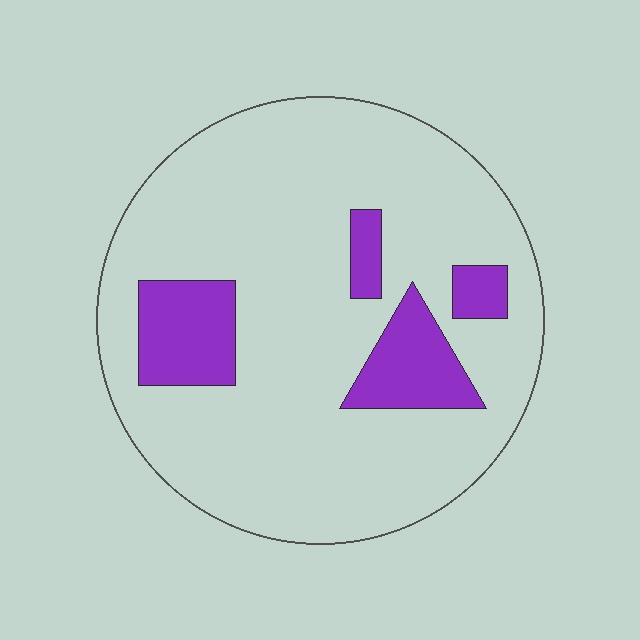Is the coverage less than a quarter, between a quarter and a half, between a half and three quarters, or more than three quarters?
Less than a quarter.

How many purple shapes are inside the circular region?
4.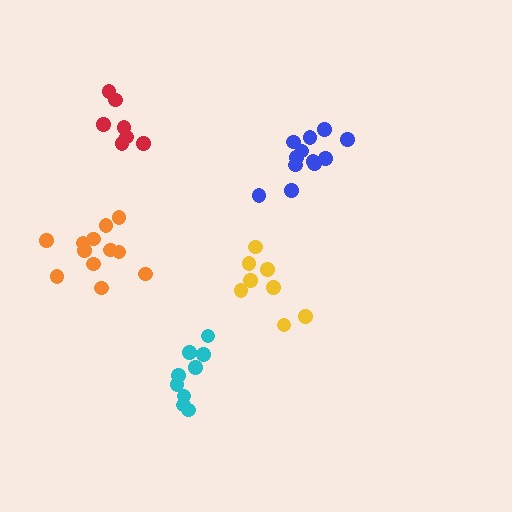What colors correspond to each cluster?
The clusters are colored: cyan, yellow, blue, red, orange.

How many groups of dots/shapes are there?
There are 5 groups.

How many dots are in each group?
Group 1: 9 dots, Group 2: 8 dots, Group 3: 12 dots, Group 4: 7 dots, Group 5: 12 dots (48 total).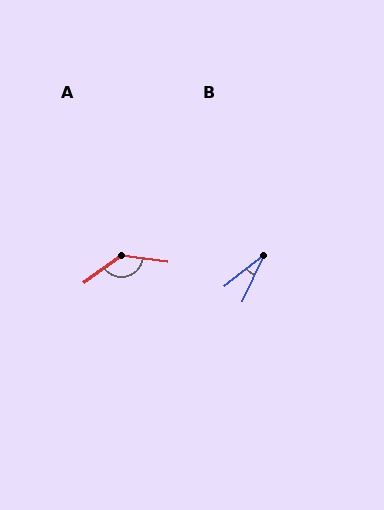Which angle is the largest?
A, at approximately 136 degrees.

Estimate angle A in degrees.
Approximately 136 degrees.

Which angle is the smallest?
B, at approximately 26 degrees.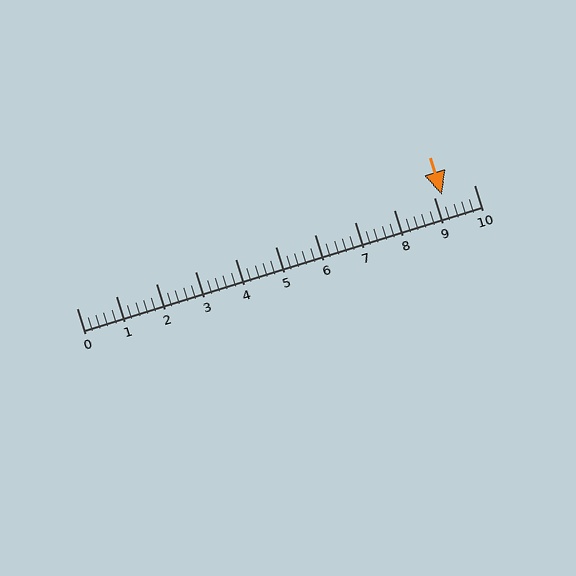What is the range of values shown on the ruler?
The ruler shows values from 0 to 10.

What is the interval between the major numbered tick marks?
The major tick marks are spaced 1 units apart.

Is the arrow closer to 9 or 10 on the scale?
The arrow is closer to 9.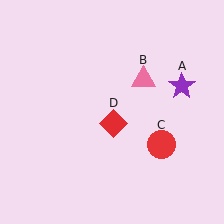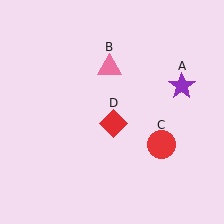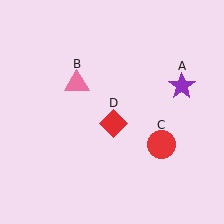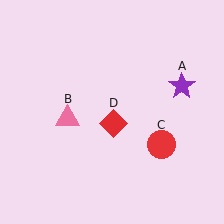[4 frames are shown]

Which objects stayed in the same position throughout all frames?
Purple star (object A) and red circle (object C) and red diamond (object D) remained stationary.